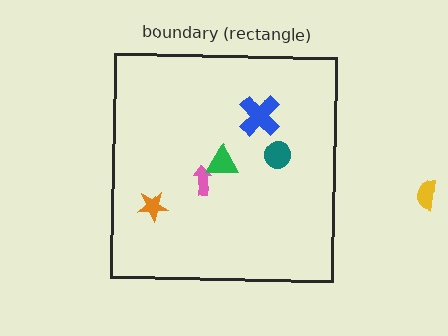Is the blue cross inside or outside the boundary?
Inside.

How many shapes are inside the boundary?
5 inside, 1 outside.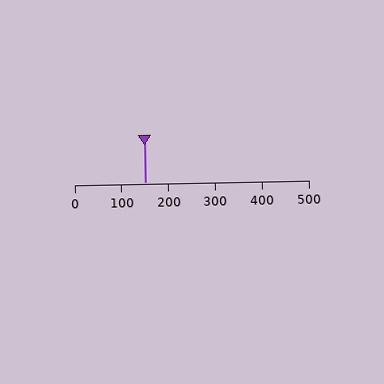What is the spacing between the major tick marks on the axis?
The major ticks are spaced 100 apart.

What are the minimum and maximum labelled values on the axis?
The axis runs from 0 to 500.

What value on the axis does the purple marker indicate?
The marker indicates approximately 150.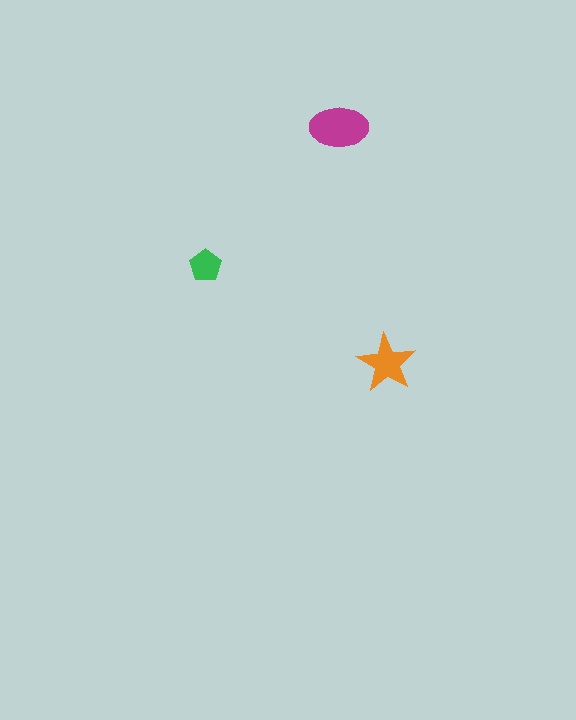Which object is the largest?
The magenta ellipse.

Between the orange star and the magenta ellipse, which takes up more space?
The magenta ellipse.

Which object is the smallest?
The green pentagon.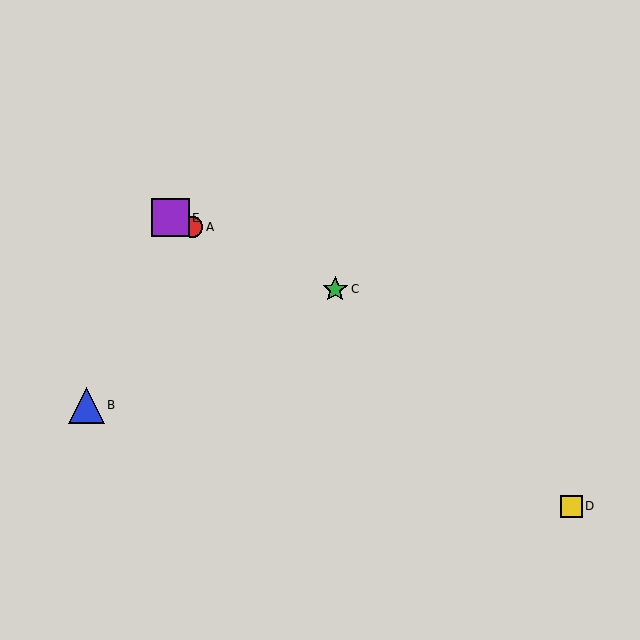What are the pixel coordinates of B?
Object B is at (87, 405).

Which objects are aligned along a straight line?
Objects A, C, E are aligned along a straight line.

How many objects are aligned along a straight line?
3 objects (A, C, E) are aligned along a straight line.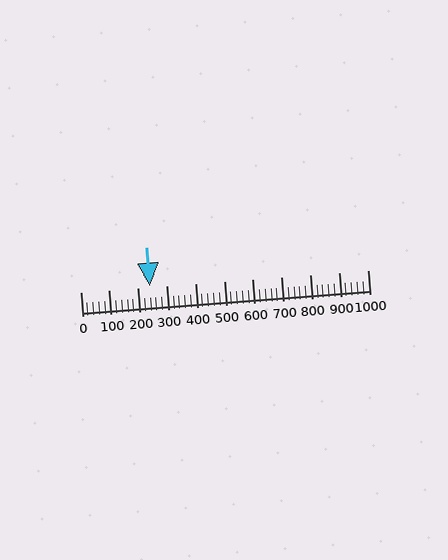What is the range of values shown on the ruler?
The ruler shows values from 0 to 1000.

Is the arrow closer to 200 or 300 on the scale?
The arrow is closer to 200.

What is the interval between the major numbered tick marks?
The major tick marks are spaced 100 units apart.